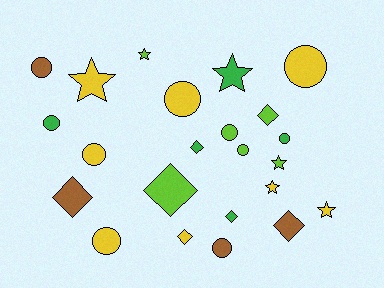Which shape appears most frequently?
Circle, with 10 objects.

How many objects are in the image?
There are 23 objects.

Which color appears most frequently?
Yellow, with 8 objects.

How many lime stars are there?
There are 2 lime stars.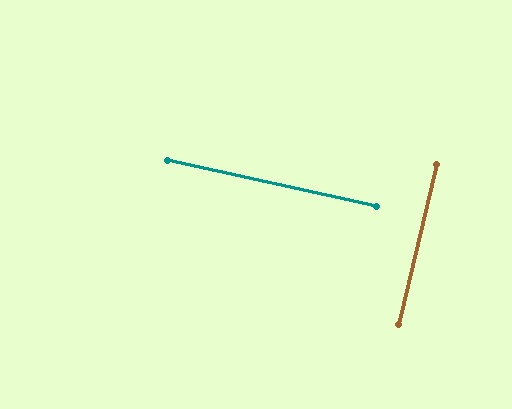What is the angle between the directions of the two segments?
Approximately 89 degrees.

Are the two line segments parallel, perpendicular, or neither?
Perpendicular — they meet at approximately 89°.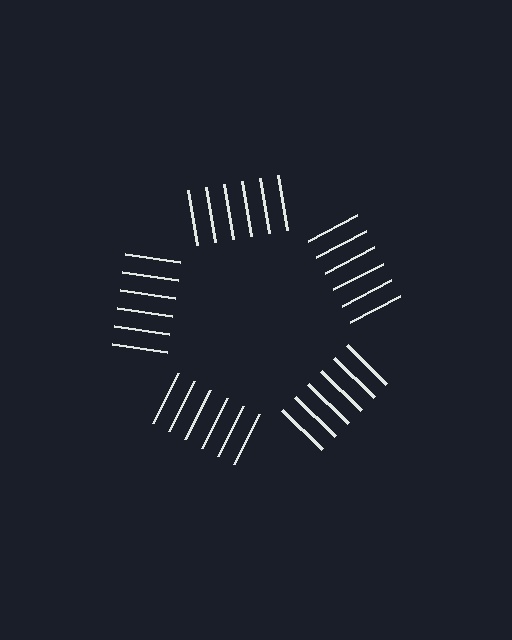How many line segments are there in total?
30 — 6 along each of the 5 edges.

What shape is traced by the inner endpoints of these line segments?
An illusory pentagon — the line segments terminate on its edges but no continuous stroke is drawn.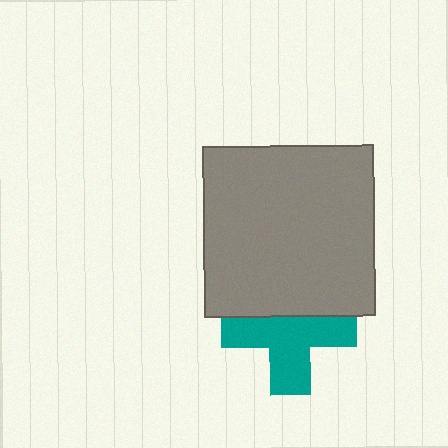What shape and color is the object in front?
The object in front is a gray square.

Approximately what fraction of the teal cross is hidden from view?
Roughly 36% of the teal cross is hidden behind the gray square.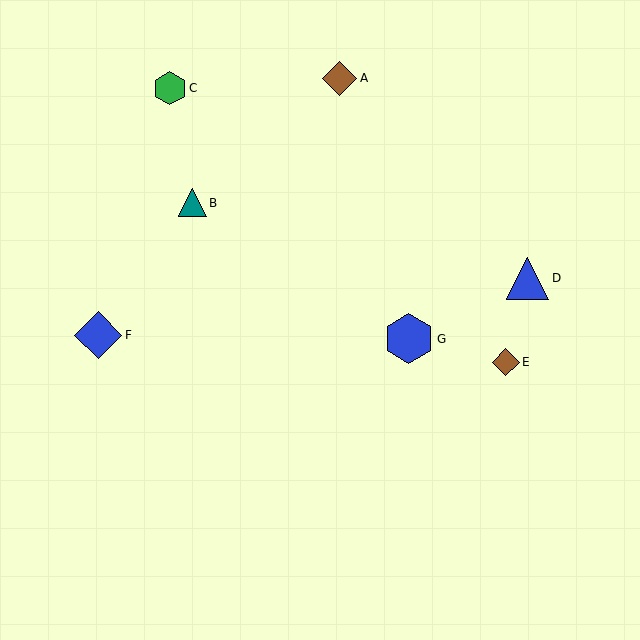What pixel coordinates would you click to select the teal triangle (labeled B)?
Click at (192, 203) to select the teal triangle B.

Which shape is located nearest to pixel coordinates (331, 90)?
The brown diamond (labeled A) at (340, 78) is nearest to that location.